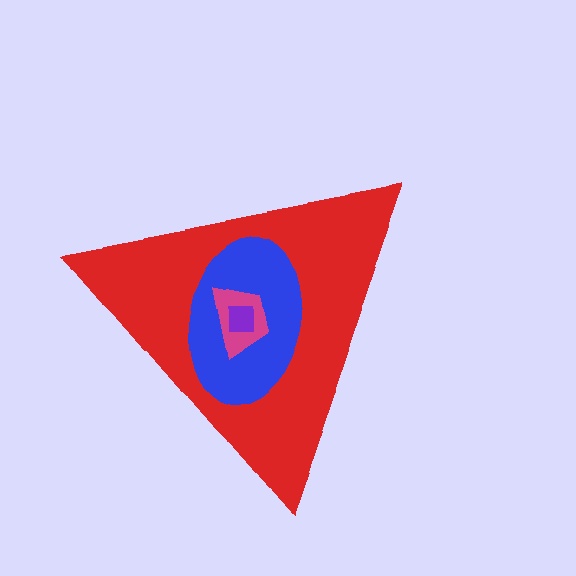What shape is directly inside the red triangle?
The blue ellipse.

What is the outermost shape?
The red triangle.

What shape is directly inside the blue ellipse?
The magenta trapezoid.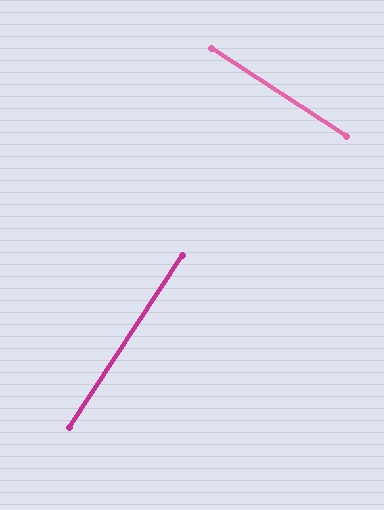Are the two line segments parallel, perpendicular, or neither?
Perpendicular — they meet at approximately 90°.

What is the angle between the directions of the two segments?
Approximately 90 degrees.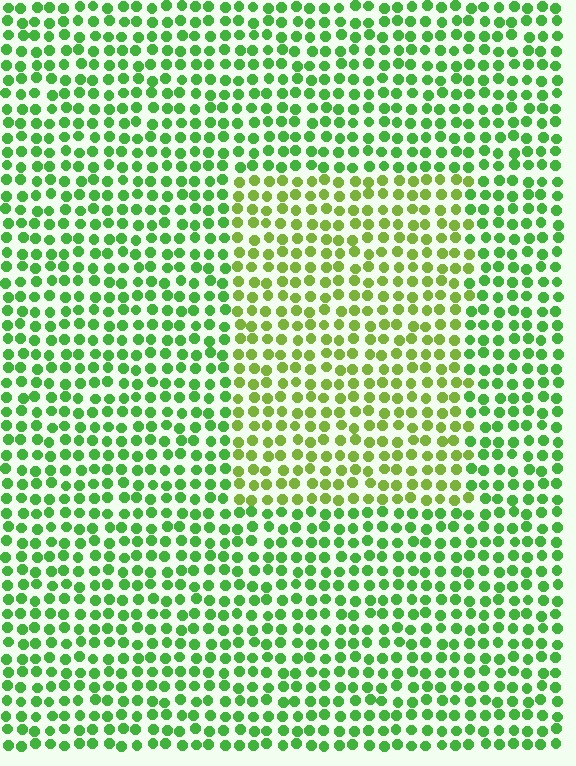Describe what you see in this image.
The image is filled with small green elements in a uniform arrangement. A rectangle-shaped region is visible where the elements are tinted to a slightly different hue, forming a subtle color boundary.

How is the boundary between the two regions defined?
The boundary is defined purely by a slight shift in hue (about 29 degrees). Spacing, size, and orientation are identical on both sides.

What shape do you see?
I see a rectangle.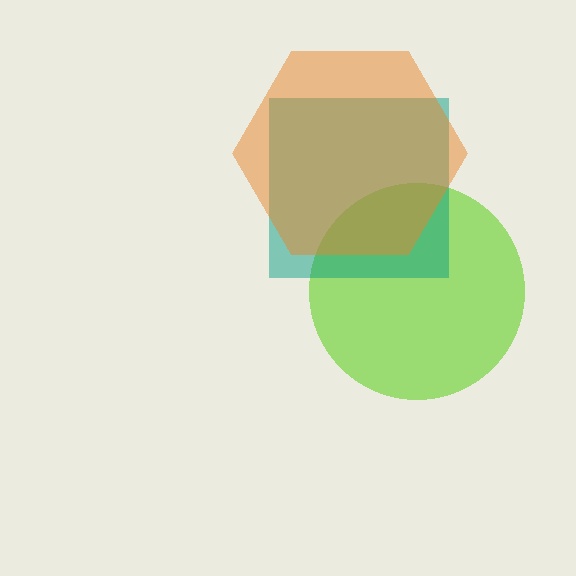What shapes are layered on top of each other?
The layered shapes are: a lime circle, a teal square, an orange hexagon.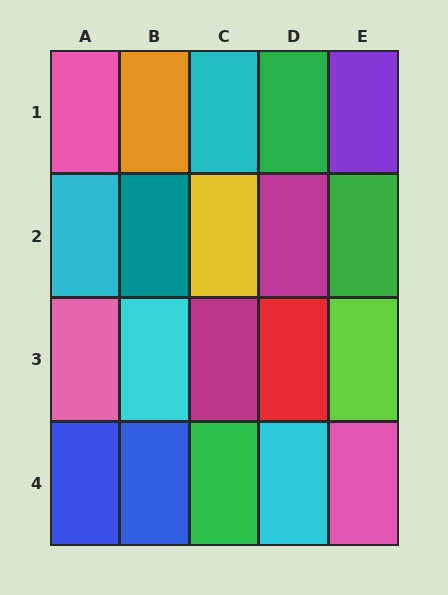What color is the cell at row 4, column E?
Pink.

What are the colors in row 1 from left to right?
Pink, orange, cyan, green, purple.